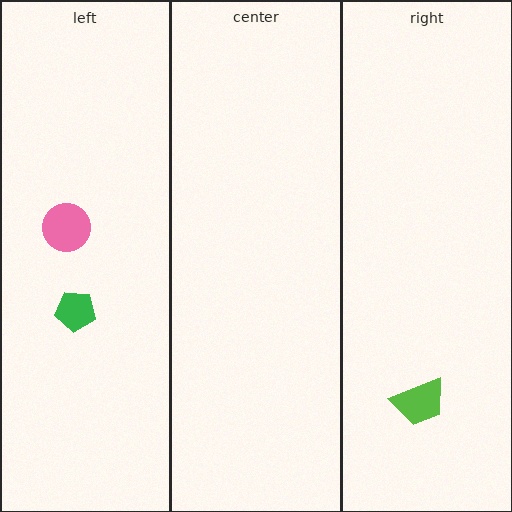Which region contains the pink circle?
The left region.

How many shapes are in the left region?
2.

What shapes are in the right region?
The lime trapezoid.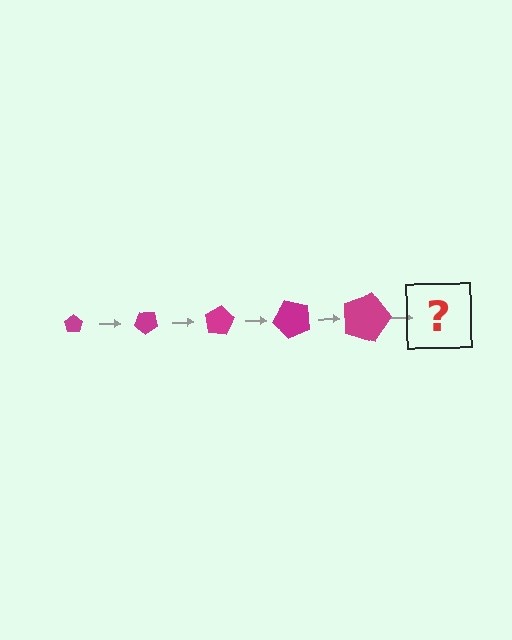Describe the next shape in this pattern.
It should be a pentagon, larger than the previous one and rotated 200 degrees from the start.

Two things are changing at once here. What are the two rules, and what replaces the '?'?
The two rules are that the pentagon grows larger each step and it rotates 40 degrees each step. The '?' should be a pentagon, larger than the previous one and rotated 200 degrees from the start.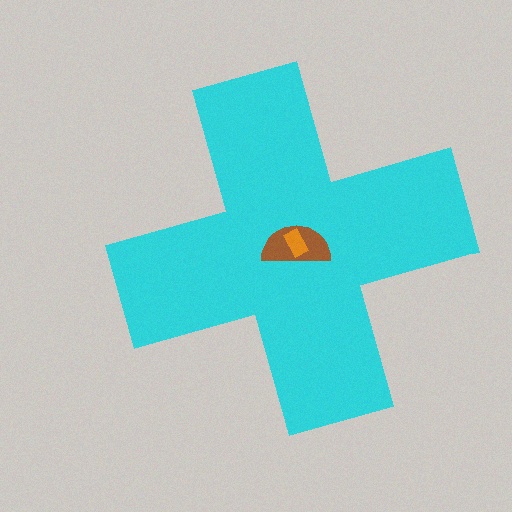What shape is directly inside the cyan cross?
The brown semicircle.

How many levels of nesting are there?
3.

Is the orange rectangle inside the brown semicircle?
Yes.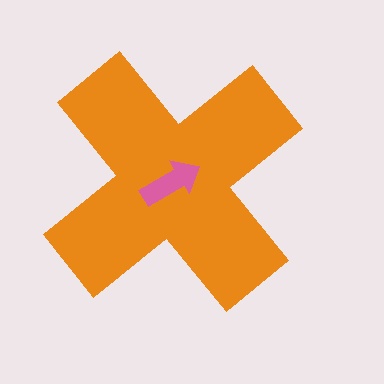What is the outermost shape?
The orange cross.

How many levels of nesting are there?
2.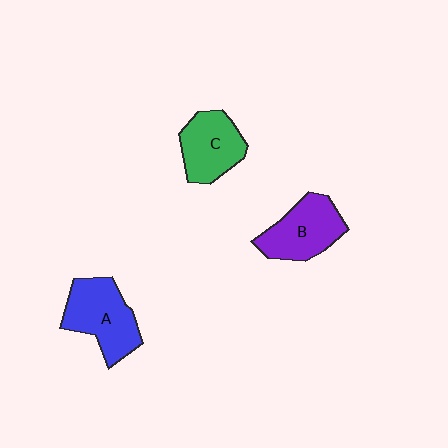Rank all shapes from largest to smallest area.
From largest to smallest: A (blue), B (purple), C (green).